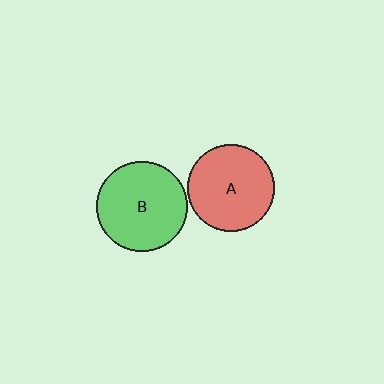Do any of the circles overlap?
No, none of the circles overlap.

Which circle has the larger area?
Circle B (green).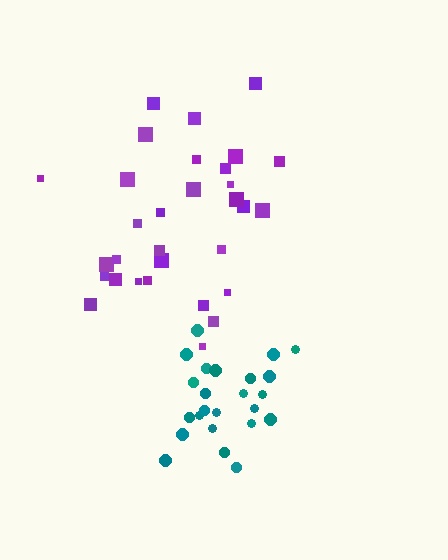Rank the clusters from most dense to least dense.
teal, purple.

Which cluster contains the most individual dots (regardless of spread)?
Purple (31).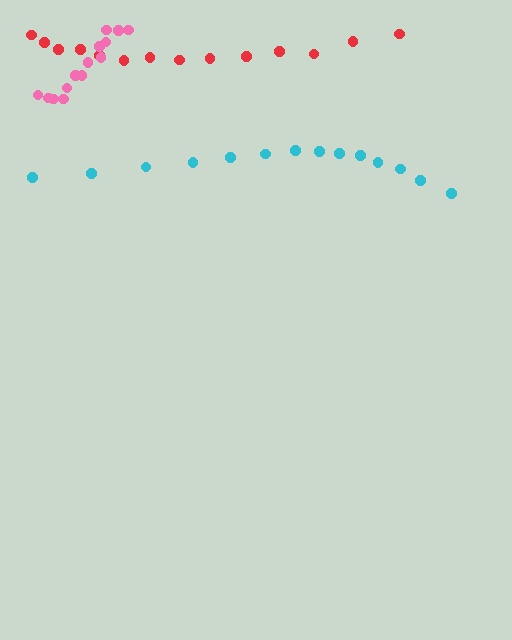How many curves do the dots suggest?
There are 3 distinct paths.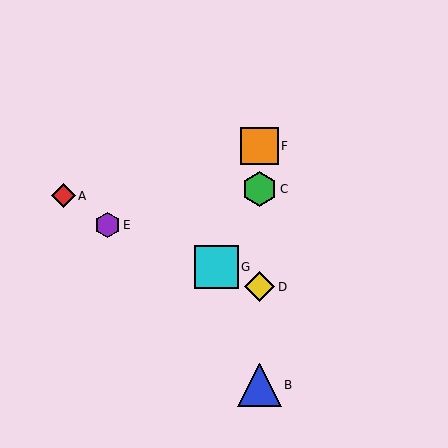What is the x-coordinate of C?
Object C is at x≈260.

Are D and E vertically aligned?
No, D is at x≈260 and E is at x≈108.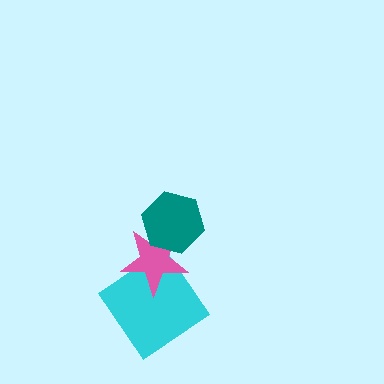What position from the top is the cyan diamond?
The cyan diamond is 3rd from the top.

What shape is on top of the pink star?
The teal hexagon is on top of the pink star.